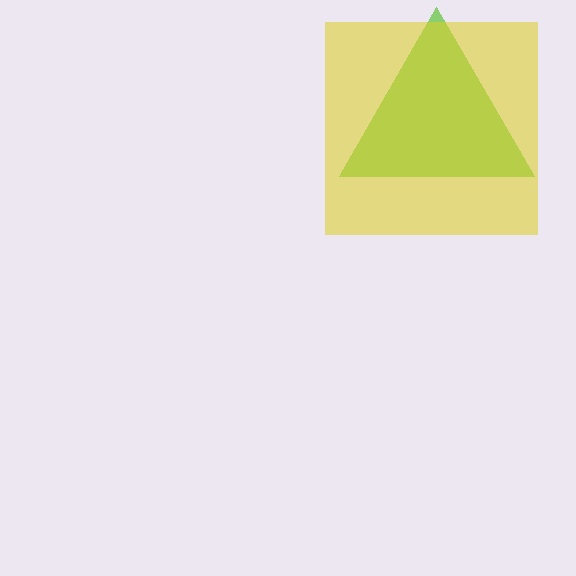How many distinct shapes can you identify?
There are 2 distinct shapes: a lime triangle, a yellow square.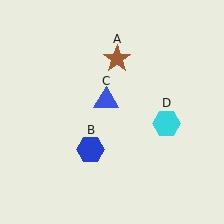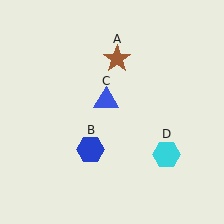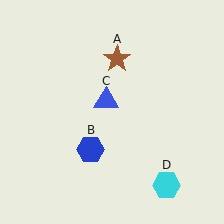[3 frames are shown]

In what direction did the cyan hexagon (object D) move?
The cyan hexagon (object D) moved down.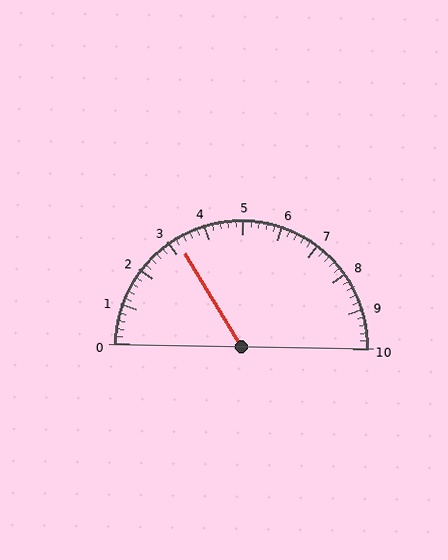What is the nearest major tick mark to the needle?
The nearest major tick mark is 3.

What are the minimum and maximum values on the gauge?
The gauge ranges from 0 to 10.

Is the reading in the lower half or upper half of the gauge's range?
The reading is in the lower half of the range (0 to 10).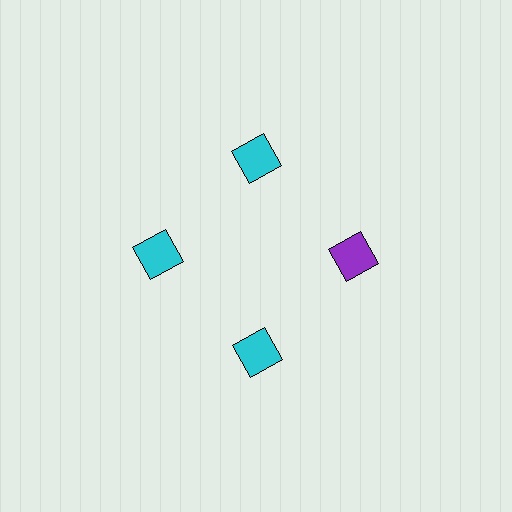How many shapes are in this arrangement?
There are 4 shapes arranged in a ring pattern.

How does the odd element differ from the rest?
It has a different color: purple instead of cyan.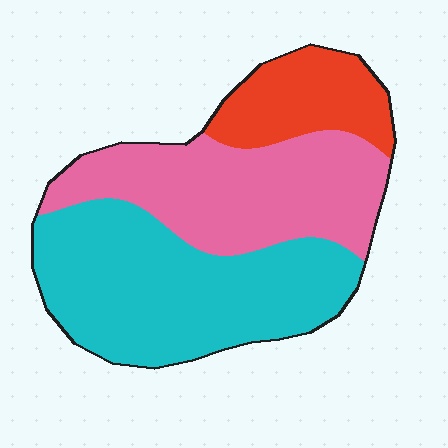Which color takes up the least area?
Red, at roughly 15%.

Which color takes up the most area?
Cyan, at roughly 45%.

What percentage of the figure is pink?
Pink covers roughly 35% of the figure.